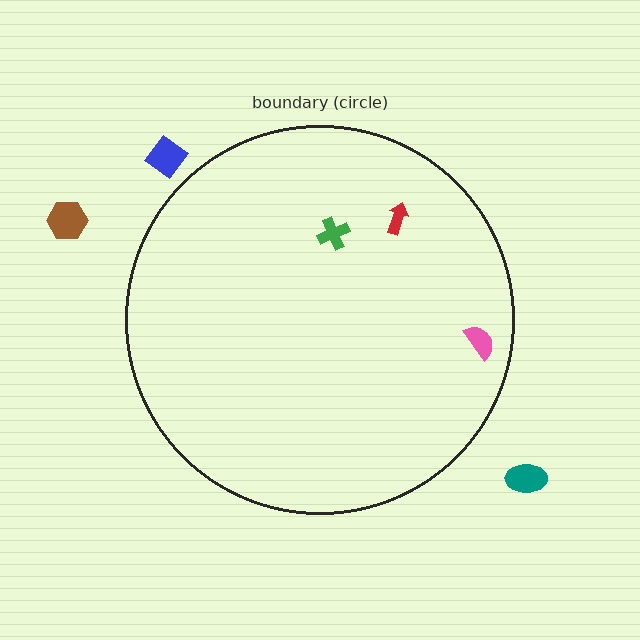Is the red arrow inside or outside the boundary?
Inside.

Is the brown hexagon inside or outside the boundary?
Outside.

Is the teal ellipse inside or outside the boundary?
Outside.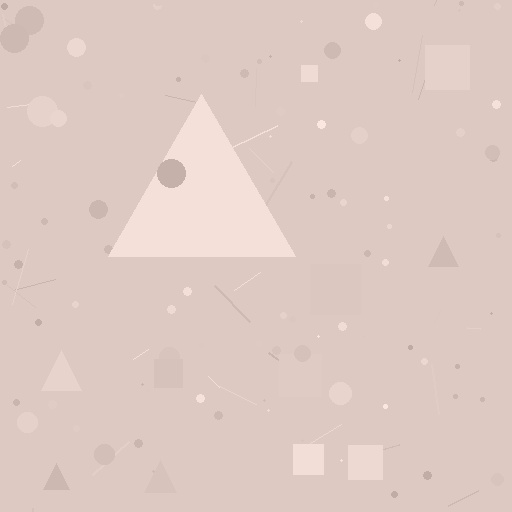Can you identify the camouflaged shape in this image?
The camouflaged shape is a triangle.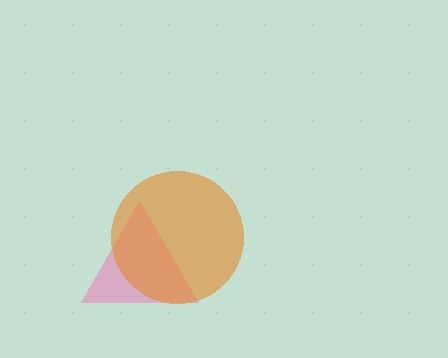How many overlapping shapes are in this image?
There are 2 overlapping shapes in the image.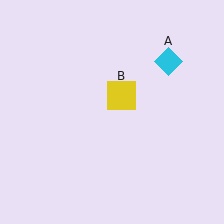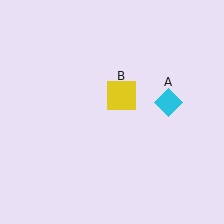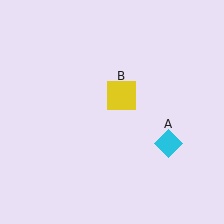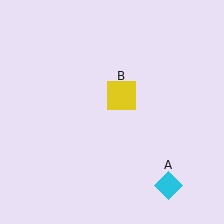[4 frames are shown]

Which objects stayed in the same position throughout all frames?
Yellow square (object B) remained stationary.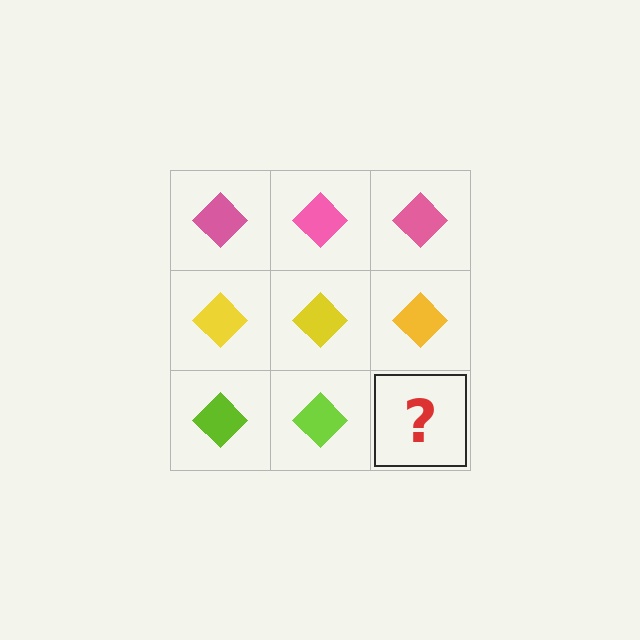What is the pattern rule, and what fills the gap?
The rule is that each row has a consistent color. The gap should be filled with a lime diamond.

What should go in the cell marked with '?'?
The missing cell should contain a lime diamond.